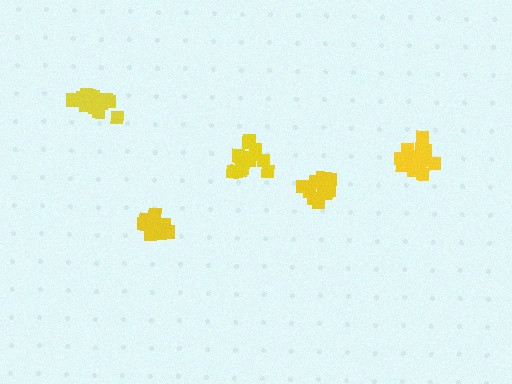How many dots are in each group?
Group 1: 17 dots, Group 2: 14 dots, Group 3: 16 dots, Group 4: 16 dots, Group 5: 12 dots (75 total).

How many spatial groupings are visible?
There are 5 spatial groupings.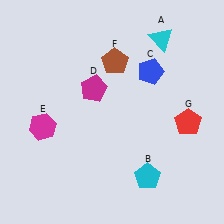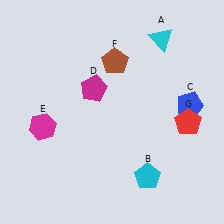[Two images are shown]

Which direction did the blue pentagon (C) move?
The blue pentagon (C) moved right.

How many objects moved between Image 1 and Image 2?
1 object moved between the two images.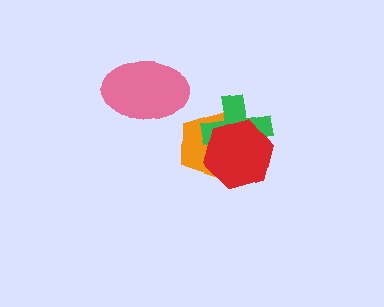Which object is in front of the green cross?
The red hexagon is in front of the green cross.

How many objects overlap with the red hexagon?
2 objects overlap with the red hexagon.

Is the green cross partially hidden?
Yes, it is partially covered by another shape.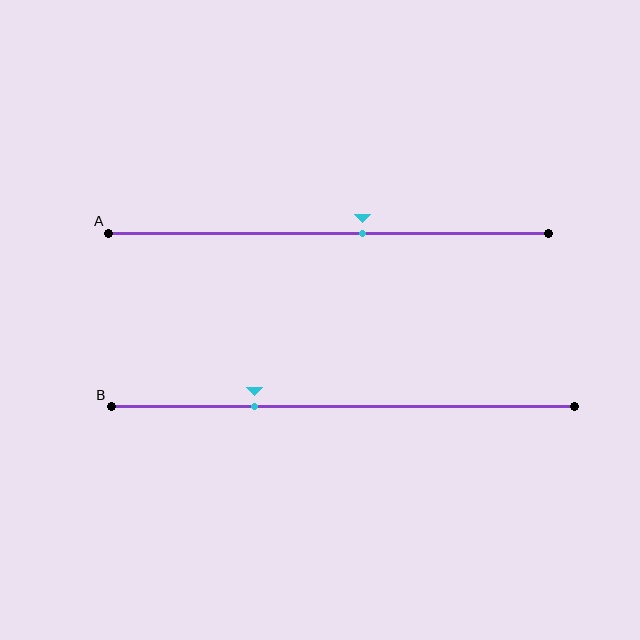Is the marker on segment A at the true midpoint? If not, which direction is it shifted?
No, the marker on segment A is shifted to the right by about 8% of the segment length.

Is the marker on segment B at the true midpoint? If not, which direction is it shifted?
No, the marker on segment B is shifted to the left by about 19% of the segment length.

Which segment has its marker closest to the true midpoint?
Segment A has its marker closest to the true midpoint.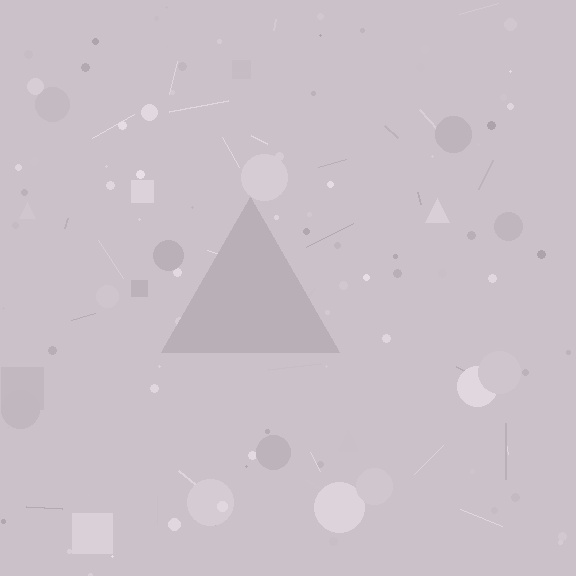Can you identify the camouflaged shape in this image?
The camouflaged shape is a triangle.